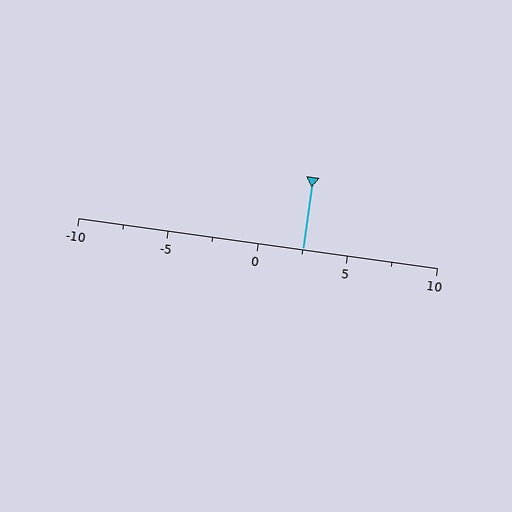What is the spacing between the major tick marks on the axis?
The major ticks are spaced 5 apart.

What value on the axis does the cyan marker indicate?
The marker indicates approximately 2.5.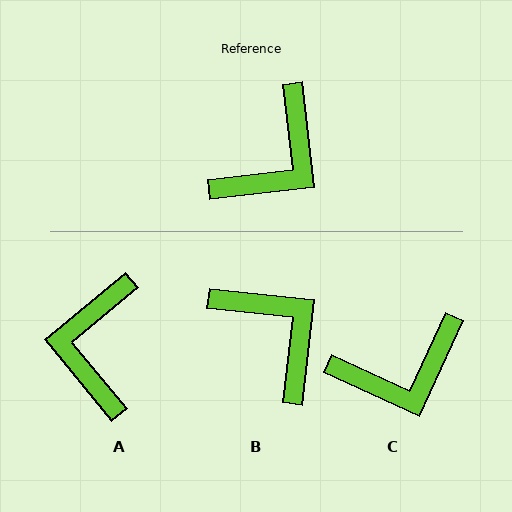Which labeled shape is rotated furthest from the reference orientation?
A, about 147 degrees away.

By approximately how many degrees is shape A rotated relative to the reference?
Approximately 147 degrees clockwise.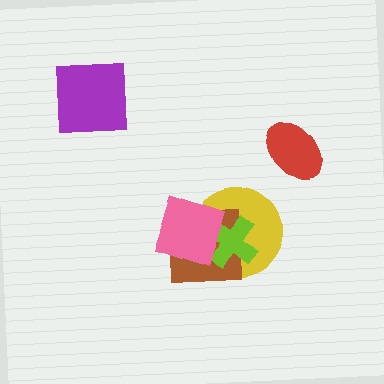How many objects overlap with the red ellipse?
0 objects overlap with the red ellipse.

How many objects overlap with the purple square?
0 objects overlap with the purple square.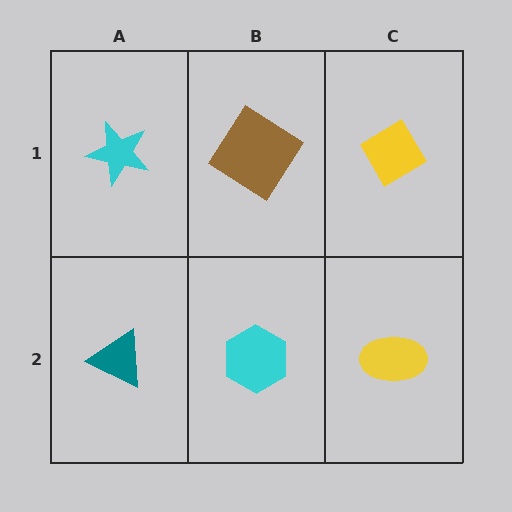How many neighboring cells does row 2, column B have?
3.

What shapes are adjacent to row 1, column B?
A cyan hexagon (row 2, column B), a cyan star (row 1, column A), a yellow diamond (row 1, column C).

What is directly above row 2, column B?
A brown diamond.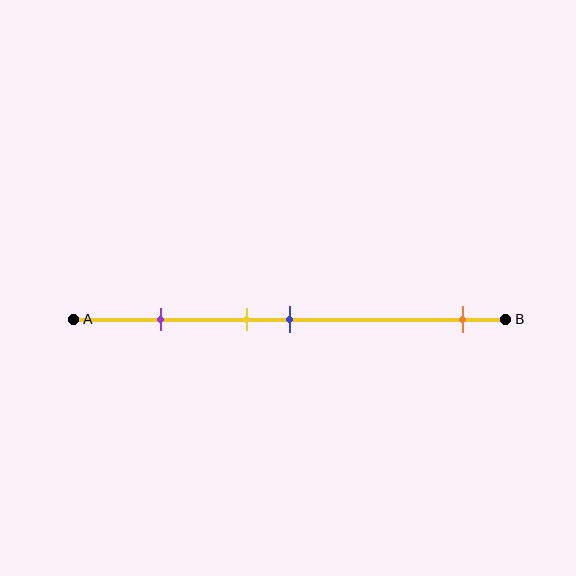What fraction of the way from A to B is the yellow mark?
The yellow mark is approximately 40% (0.4) of the way from A to B.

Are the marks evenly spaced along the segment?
No, the marks are not evenly spaced.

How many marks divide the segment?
There are 4 marks dividing the segment.